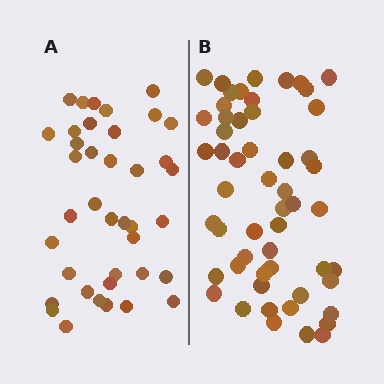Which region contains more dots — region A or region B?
Region B (the right region) has more dots.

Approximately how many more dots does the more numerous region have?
Region B has approximately 15 more dots than region A.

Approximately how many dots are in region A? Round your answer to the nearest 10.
About 40 dots. (The exact count is 39, which rounds to 40.)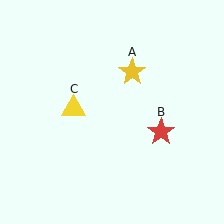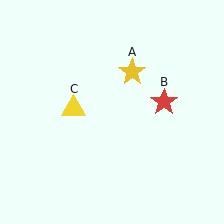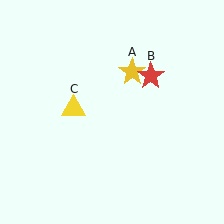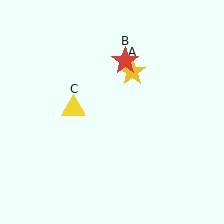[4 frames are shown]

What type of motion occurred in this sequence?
The red star (object B) rotated counterclockwise around the center of the scene.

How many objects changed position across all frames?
1 object changed position: red star (object B).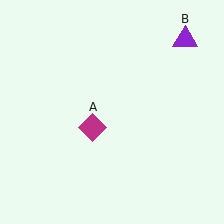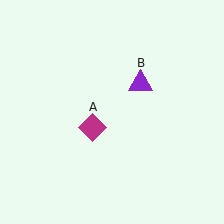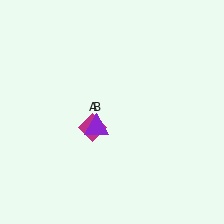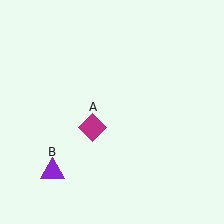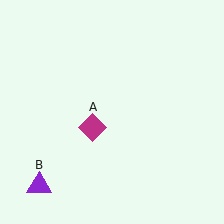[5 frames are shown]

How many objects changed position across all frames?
1 object changed position: purple triangle (object B).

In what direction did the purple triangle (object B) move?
The purple triangle (object B) moved down and to the left.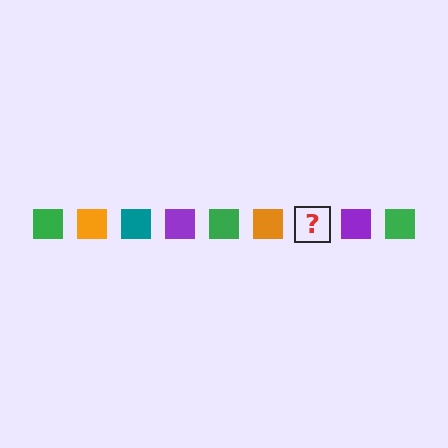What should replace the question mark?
The question mark should be replaced with a teal square.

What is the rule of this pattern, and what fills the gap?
The rule is that the pattern cycles through green, orange, teal, purple squares. The gap should be filled with a teal square.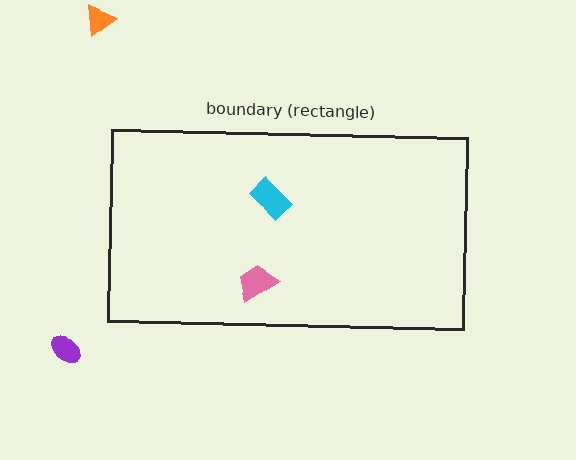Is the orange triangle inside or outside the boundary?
Outside.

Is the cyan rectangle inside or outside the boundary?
Inside.